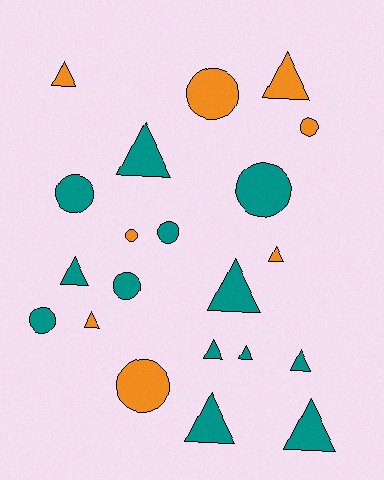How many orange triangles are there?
There are 4 orange triangles.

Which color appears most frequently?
Teal, with 13 objects.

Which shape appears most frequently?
Triangle, with 12 objects.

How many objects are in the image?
There are 21 objects.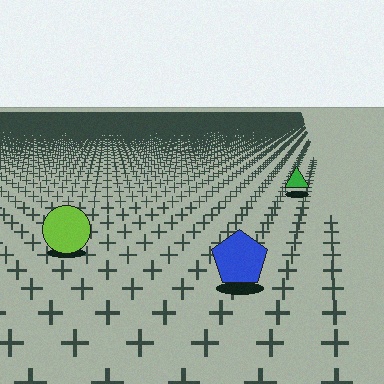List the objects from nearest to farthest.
From nearest to farthest: the blue pentagon, the lime circle, the green triangle.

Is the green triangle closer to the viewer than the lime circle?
No. The lime circle is closer — you can tell from the texture gradient: the ground texture is coarser near it.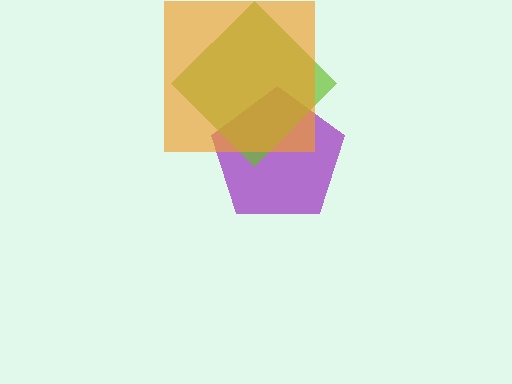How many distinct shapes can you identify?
There are 3 distinct shapes: a purple pentagon, a lime diamond, an orange square.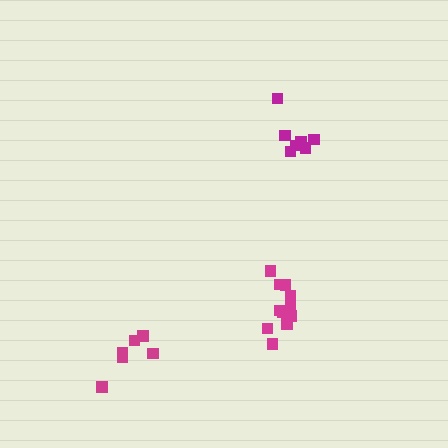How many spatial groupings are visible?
There are 3 spatial groupings.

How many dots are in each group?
Group 1: 6 dots, Group 2: 7 dots, Group 3: 11 dots (24 total).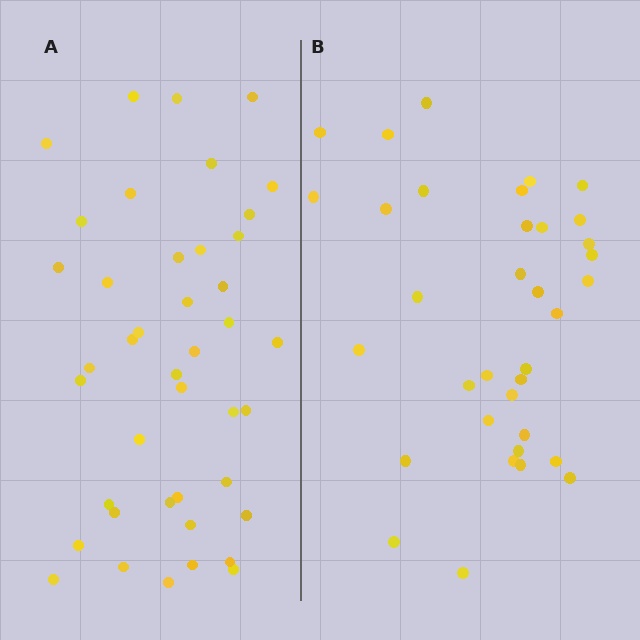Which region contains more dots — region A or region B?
Region A (the left region) has more dots.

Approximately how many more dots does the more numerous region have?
Region A has roughly 8 or so more dots than region B.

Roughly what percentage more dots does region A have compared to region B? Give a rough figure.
About 20% more.